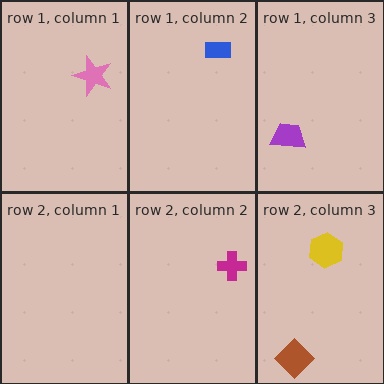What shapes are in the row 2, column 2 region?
The magenta cross.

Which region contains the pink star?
The row 1, column 1 region.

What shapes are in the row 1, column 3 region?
The purple trapezoid.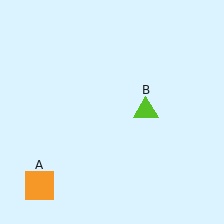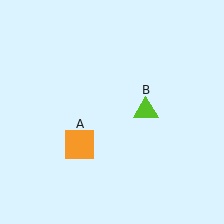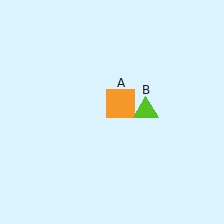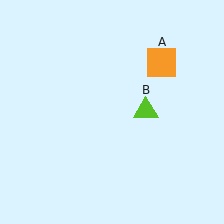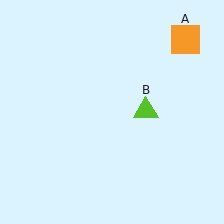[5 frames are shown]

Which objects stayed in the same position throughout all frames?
Lime triangle (object B) remained stationary.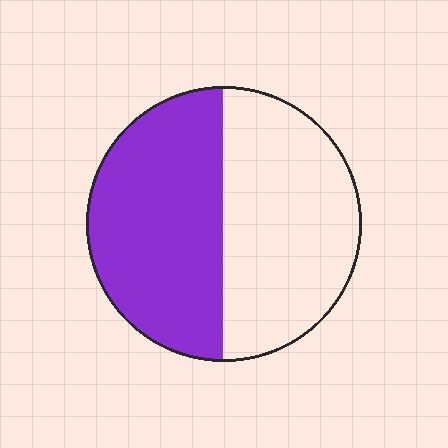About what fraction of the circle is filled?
About one half (1/2).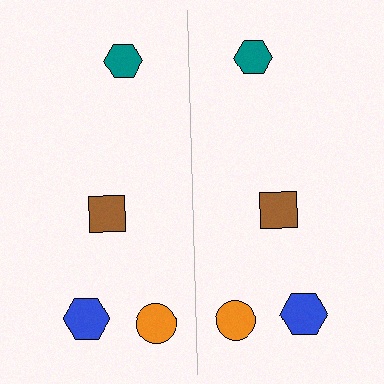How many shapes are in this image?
There are 8 shapes in this image.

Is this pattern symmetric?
Yes, this pattern has bilateral (reflection) symmetry.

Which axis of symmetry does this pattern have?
The pattern has a vertical axis of symmetry running through the center of the image.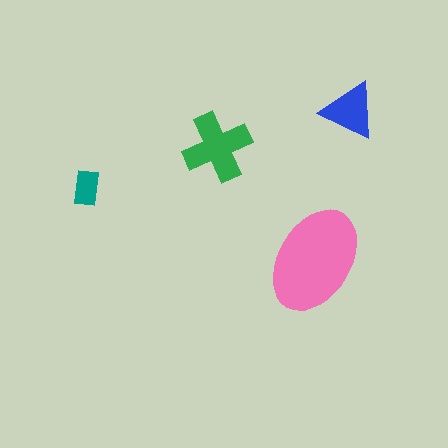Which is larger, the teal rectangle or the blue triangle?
The blue triangle.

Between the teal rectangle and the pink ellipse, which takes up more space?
The pink ellipse.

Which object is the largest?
The pink ellipse.